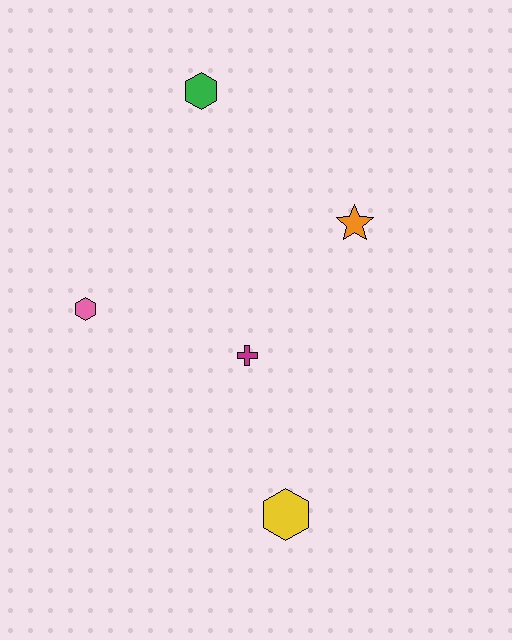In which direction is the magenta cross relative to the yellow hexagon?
The magenta cross is above the yellow hexagon.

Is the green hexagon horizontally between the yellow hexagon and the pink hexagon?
Yes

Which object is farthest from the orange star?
The yellow hexagon is farthest from the orange star.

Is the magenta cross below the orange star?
Yes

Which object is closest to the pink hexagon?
The magenta cross is closest to the pink hexagon.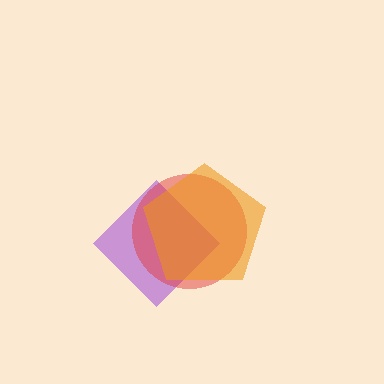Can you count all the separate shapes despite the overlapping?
Yes, there are 3 separate shapes.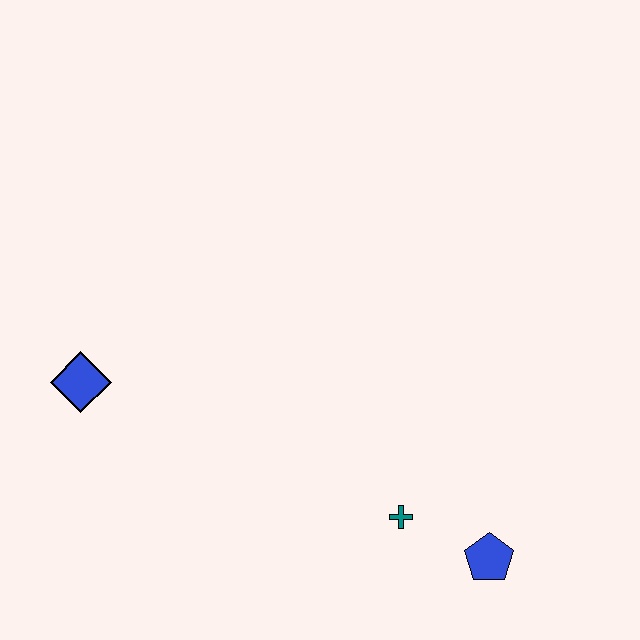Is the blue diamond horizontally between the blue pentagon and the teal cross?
No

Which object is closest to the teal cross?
The blue pentagon is closest to the teal cross.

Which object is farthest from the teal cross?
The blue diamond is farthest from the teal cross.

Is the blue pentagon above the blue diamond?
No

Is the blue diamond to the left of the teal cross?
Yes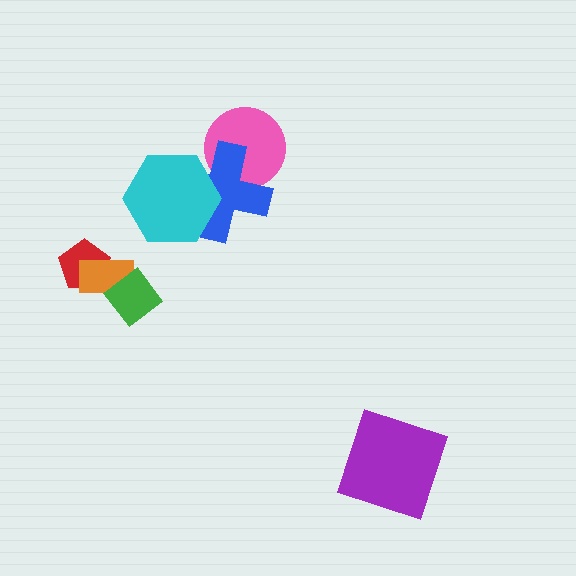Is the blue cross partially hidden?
Yes, it is partially covered by another shape.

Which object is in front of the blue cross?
The cyan hexagon is in front of the blue cross.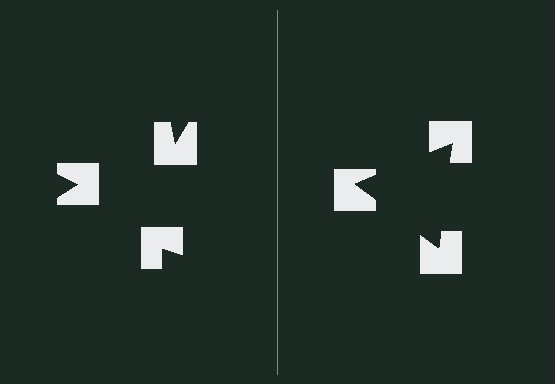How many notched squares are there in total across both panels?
6 — 3 on each side.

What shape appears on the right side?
An illusory triangle.